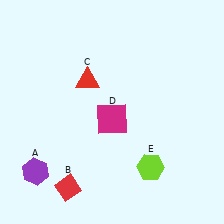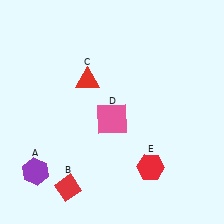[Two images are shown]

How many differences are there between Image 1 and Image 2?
There are 2 differences between the two images.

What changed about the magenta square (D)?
In Image 1, D is magenta. In Image 2, it changed to pink.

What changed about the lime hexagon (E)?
In Image 1, E is lime. In Image 2, it changed to red.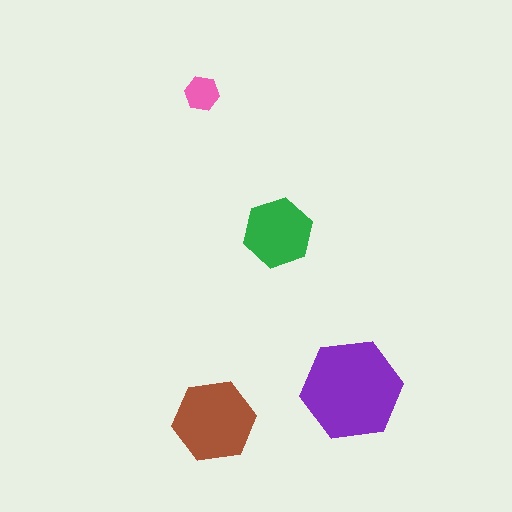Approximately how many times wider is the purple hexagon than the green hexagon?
About 1.5 times wider.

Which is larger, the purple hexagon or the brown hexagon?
The purple one.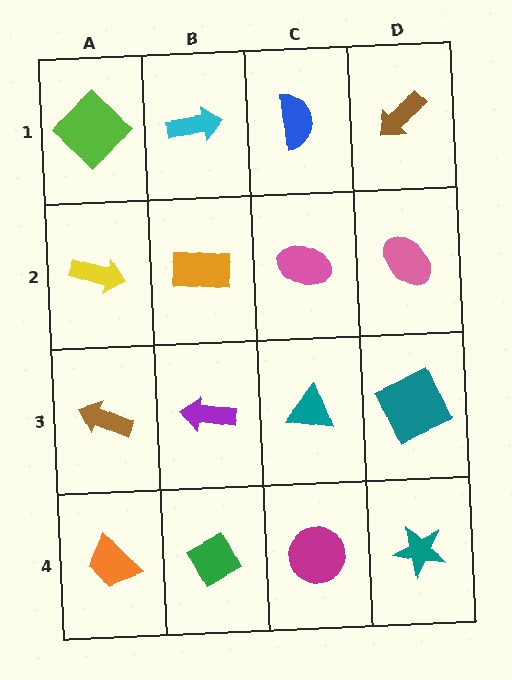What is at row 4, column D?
A teal star.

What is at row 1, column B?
A cyan arrow.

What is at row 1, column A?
A lime diamond.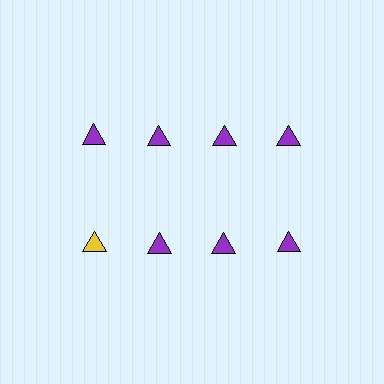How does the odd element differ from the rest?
It has a different color: yellow instead of purple.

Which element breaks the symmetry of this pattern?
The yellow triangle in the second row, leftmost column breaks the symmetry. All other shapes are purple triangles.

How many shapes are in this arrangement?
There are 8 shapes arranged in a grid pattern.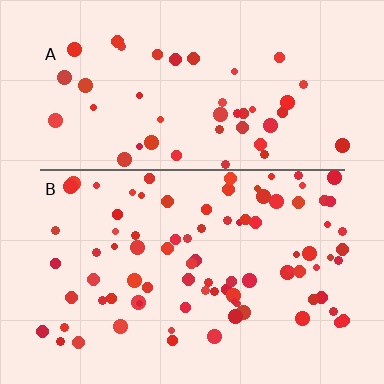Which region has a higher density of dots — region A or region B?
B (the bottom).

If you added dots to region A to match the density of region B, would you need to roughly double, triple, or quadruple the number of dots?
Approximately double.